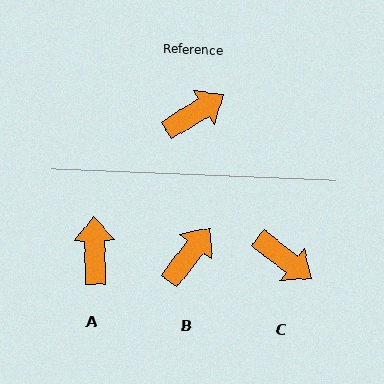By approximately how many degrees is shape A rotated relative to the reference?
Approximately 60 degrees counter-clockwise.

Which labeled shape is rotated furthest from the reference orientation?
C, about 70 degrees away.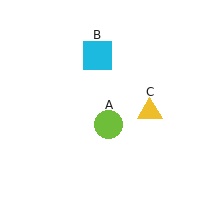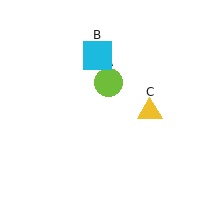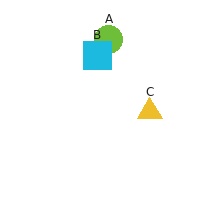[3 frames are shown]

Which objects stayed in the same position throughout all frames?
Cyan square (object B) and yellow triangle (object C) remained stationary.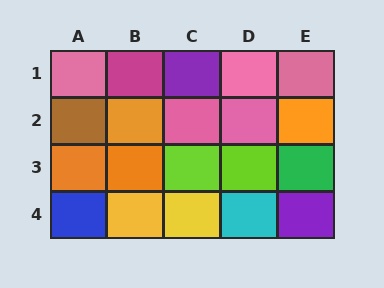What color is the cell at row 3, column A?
Orange.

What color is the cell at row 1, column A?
Pink.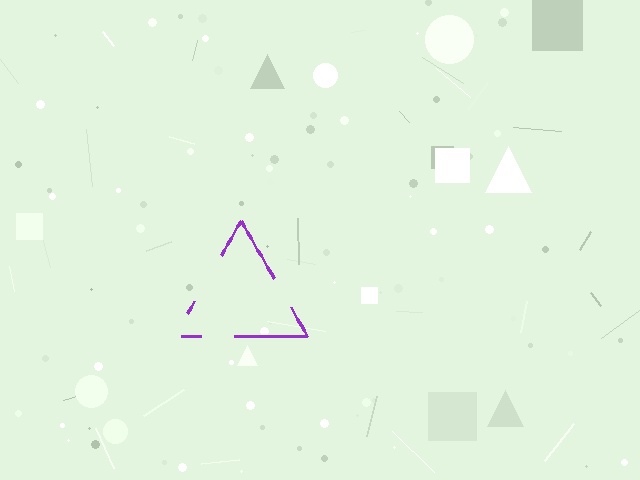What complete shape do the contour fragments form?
The contour fragments form a triangle.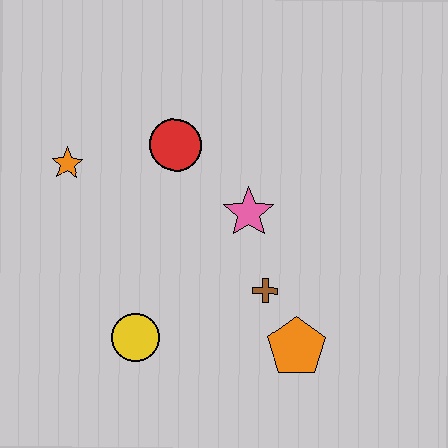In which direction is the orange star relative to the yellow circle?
The orange star is above the yellow circle.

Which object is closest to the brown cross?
The orange pentagon is closest to the brown cross.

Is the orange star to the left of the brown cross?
Yes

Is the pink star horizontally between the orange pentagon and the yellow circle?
Yes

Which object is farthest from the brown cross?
The orange star is farthest from the brown cross.